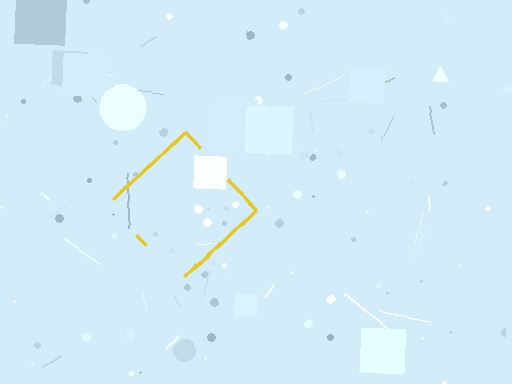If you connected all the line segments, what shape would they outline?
They would outline a diamond.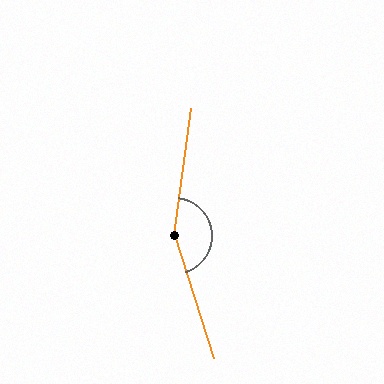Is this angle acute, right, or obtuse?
It is obtuse.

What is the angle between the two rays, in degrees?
Approximately 155 degrees.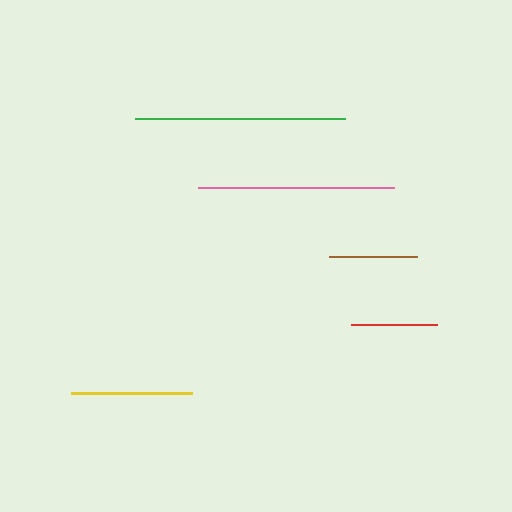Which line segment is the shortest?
The red line is the shortest at approximately 86 pixels.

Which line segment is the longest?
The green line is the longest at approximately 210 pixels.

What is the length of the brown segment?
The brown segment is approximately 88 pixels long.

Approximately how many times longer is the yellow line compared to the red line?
The yellow line is approximately 1.4 times the length of the red line.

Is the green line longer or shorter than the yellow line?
The green line is longer than the yellow line.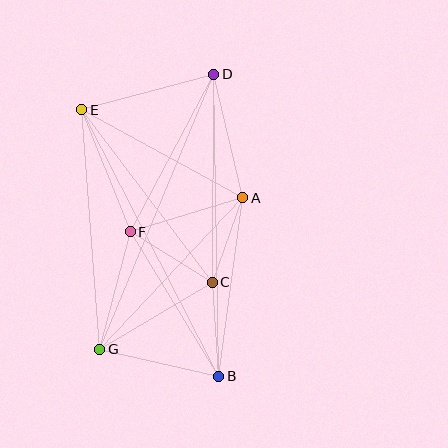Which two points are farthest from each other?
Points B and D are farthest from each other.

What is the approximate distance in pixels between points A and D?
The distance between A and D is approximately 127 pixels.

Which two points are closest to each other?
Points A and C are closest to each other.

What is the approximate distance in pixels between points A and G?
The distance between A and G is approximately 208 pixels.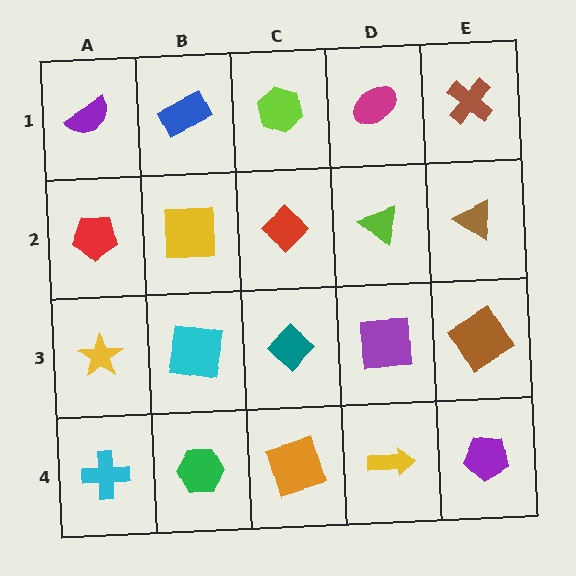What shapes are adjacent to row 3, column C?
A red diamond (row 2, column C), an orange square (row 4, column C), a cyan square (row 3, column B), a purple square (row 3, column D).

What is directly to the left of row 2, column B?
A red pentagon.